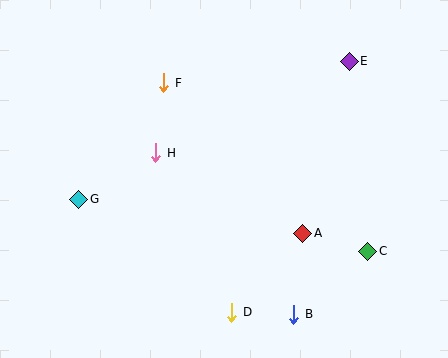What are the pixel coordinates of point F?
Point F is at (164, 83).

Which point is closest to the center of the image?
Point H at (156, 153) is closest to the center.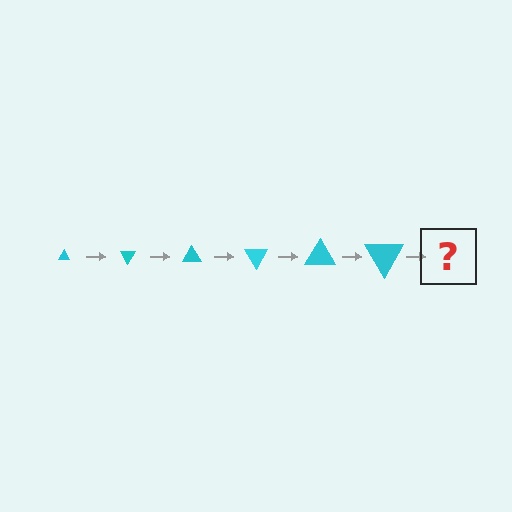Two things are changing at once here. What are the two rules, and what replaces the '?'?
The two rules are that the triangle grows larger each step and it rotates 60 degrees each step. The '?' should be a triangle, larger than the previous one and rotated 360 degrees from the start.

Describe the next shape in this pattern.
It should be a triangle, larger than the previous one and rotated 360 degrees from the start.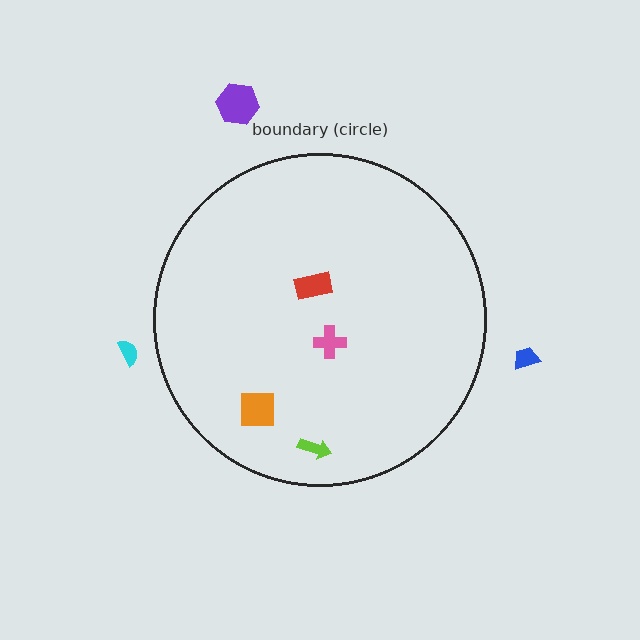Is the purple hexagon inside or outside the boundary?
Outside.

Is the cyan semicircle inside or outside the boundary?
Outside.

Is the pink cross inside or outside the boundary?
Inside.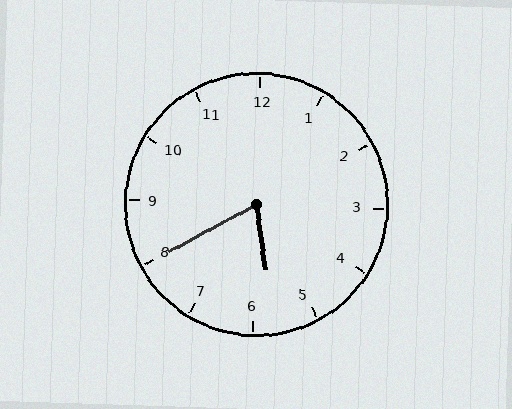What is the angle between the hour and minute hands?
Approximately 70 degrees.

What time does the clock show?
5:40.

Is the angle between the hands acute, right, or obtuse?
It is acute.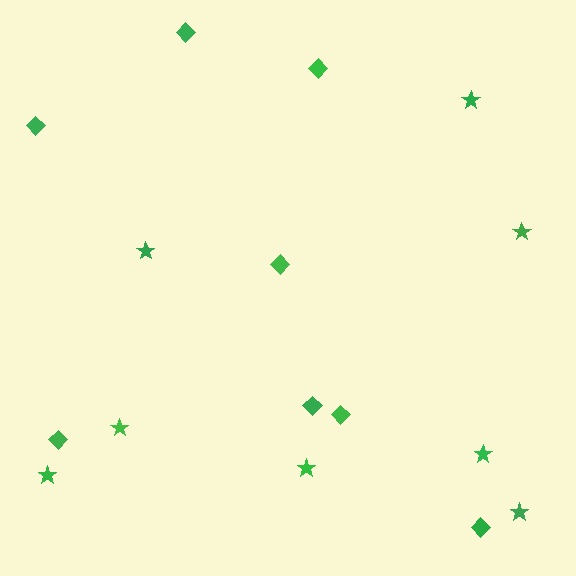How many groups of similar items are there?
There are 2 groups: one group of diamonds (8) and one group of stars (8).